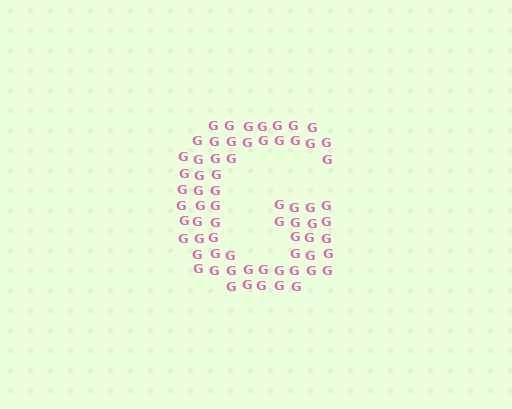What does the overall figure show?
The overall figure shows the letter G.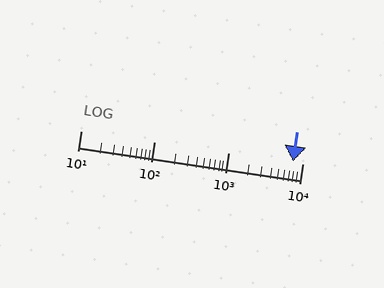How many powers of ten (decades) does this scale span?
The scale spans 3 decades, from 10 to 10000.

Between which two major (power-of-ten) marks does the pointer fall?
The pointer is between 1000 and 10000.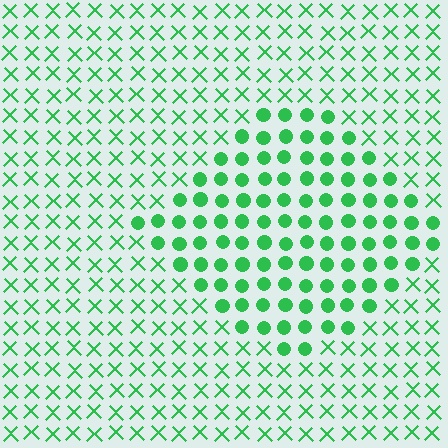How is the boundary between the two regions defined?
The boundary is defined by a change in element shape: circles inside vs. X marks outside. All elements share the same color and spacing.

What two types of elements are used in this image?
The image uses circles inside the diamond region and X marks outside it.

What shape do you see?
I see a diamond.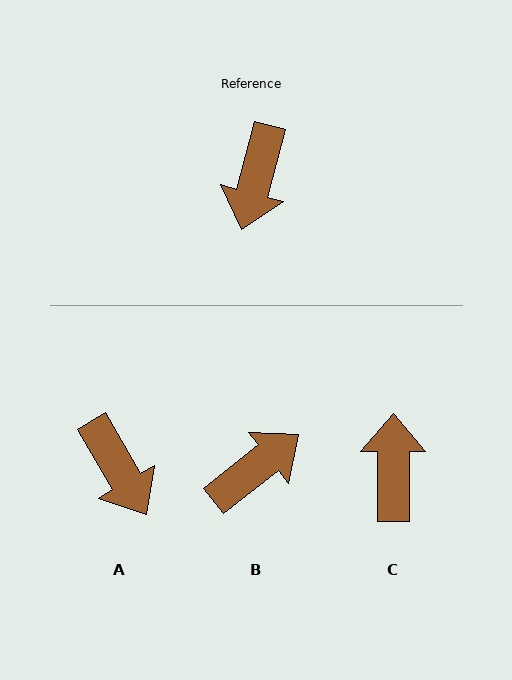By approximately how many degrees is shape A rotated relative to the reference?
Approximately 46 degrees counter-clockwise.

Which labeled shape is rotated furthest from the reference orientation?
C, about 165 degrees away.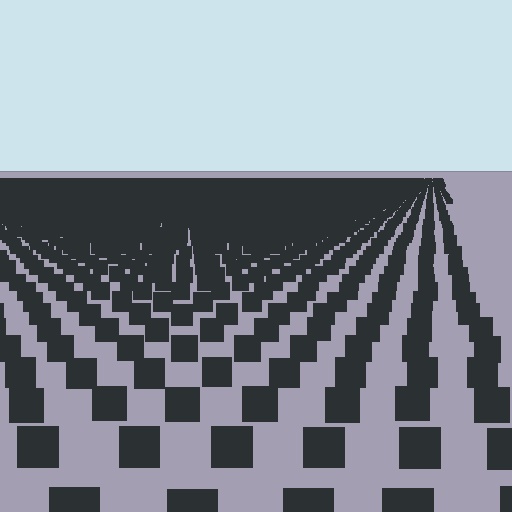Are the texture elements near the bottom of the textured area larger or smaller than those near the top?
Larger. Near the bottom, elements are closer to the viewer and appear at a bigger on-screen size.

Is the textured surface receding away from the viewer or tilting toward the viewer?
The surface is receding away from the viewer. Texture elements get smaller and denser toward the top.